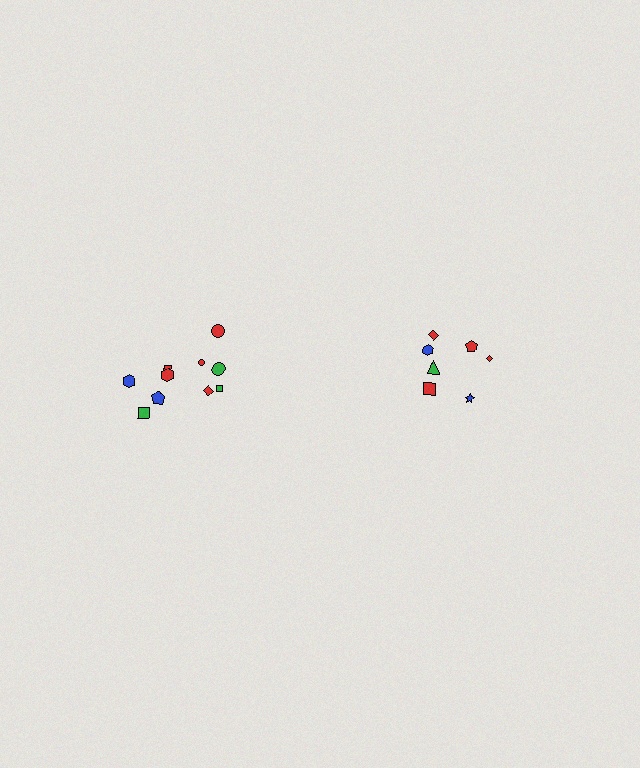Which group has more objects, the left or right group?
The left group.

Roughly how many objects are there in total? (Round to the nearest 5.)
Roughly 15 objects in total.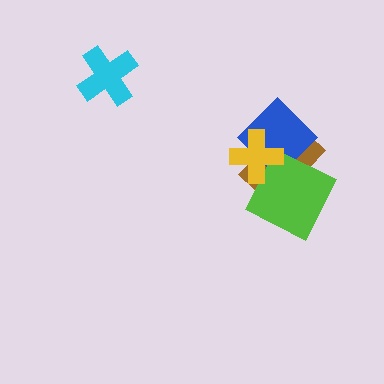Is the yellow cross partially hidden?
No, no other shape covers it.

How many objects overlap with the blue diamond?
3 objects overlap with the blue diamond.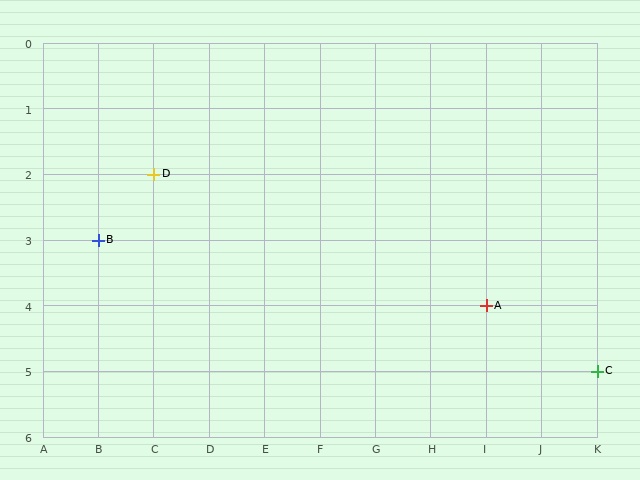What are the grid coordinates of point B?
Point B is at grid coordinates (B, 3).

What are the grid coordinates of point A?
Point A is at grid coordinates (I, 4).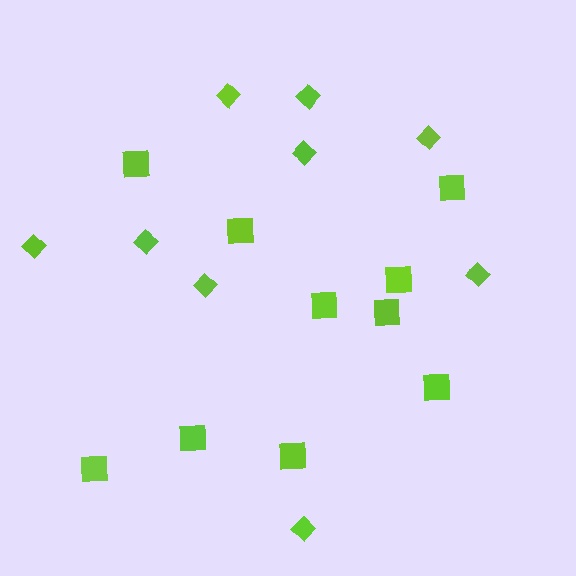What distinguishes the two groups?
There are 2 groups: one group of diamonds (9) and one group of squares (10).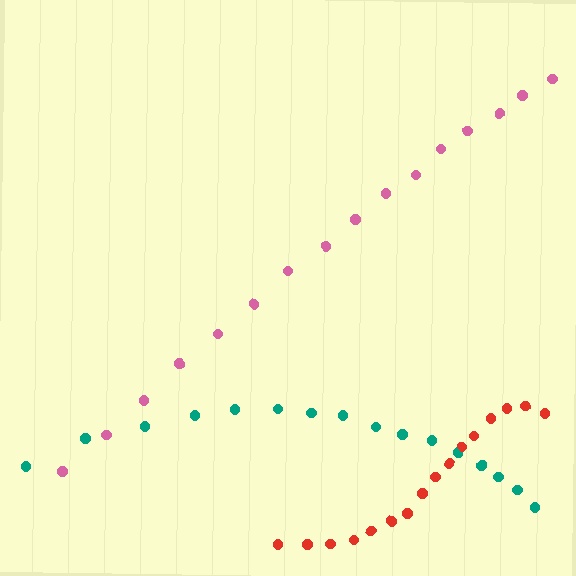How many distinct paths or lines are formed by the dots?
There are 3 distinct paths.